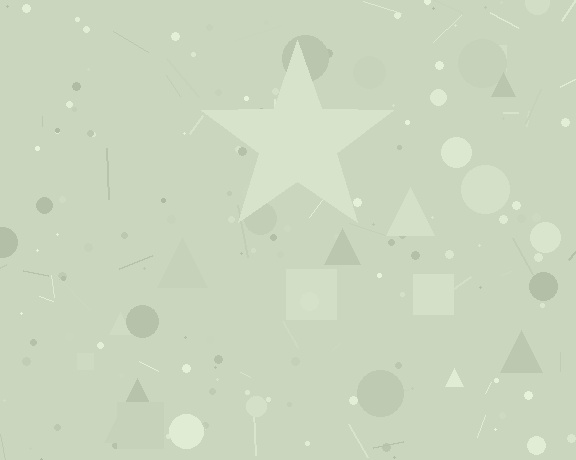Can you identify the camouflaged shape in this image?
The camouflaged shape is a star.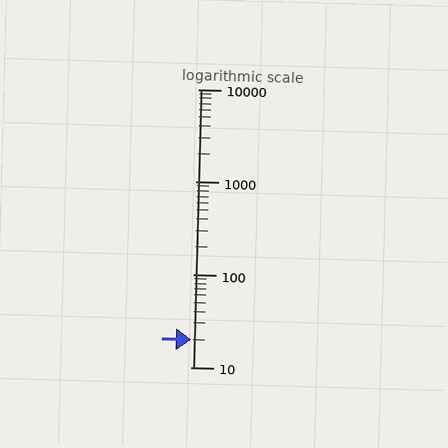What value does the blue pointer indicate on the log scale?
The pointer indicates approximately 20.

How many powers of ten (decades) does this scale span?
The scale spans 3 decades, from 10 to 10000.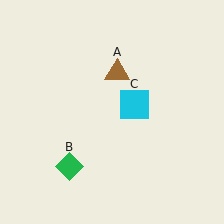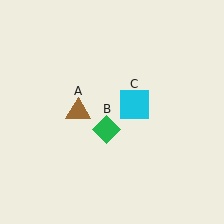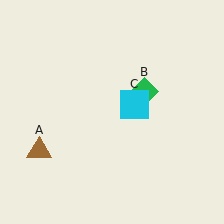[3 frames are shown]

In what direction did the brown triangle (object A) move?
The brown triangle (object A) moved down and to the left.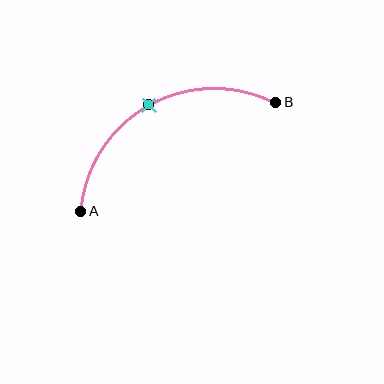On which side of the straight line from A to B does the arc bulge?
The arc bulges above the straight line connecting A and B.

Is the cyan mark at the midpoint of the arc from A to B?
Yes. The cyan mark lies on the arc at equal arc-length from both A and B — it is the arc midpoint.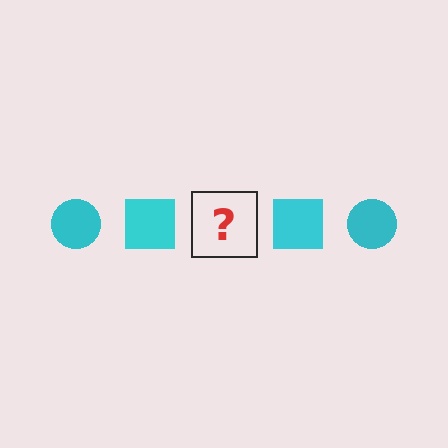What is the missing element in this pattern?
The missing element is a cyan circle.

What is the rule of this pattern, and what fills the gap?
The rule is that the pattern cycles through circle, square shapes in cyan. The gap should be filled with a cyan circle.